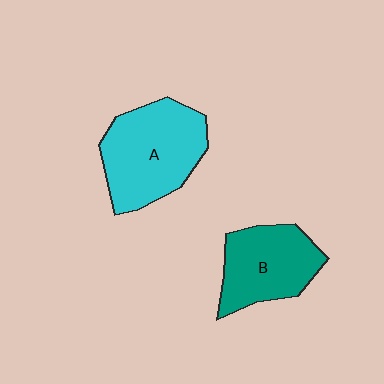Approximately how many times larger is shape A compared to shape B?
Approximately 1.3 times.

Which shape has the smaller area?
Shape B (teal).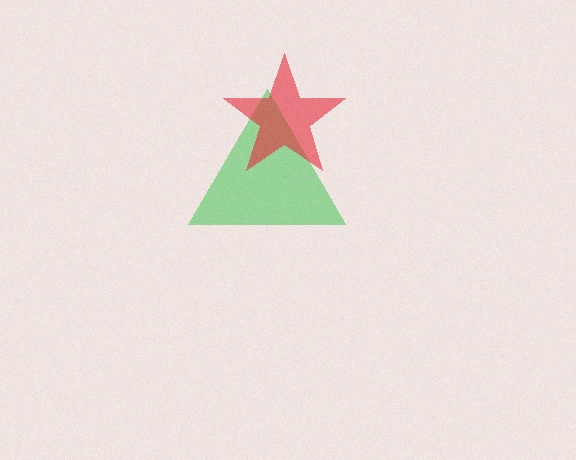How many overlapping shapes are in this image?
There are 2 overlapping shapes in the image.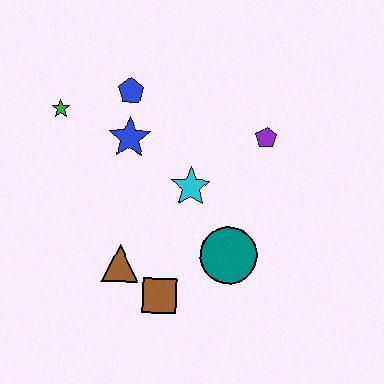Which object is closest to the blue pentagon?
The blue star is closest to the blue pentagon.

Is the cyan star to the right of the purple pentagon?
No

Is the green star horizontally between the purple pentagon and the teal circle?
No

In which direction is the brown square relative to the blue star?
The brown square is below the blue star.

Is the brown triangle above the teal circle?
No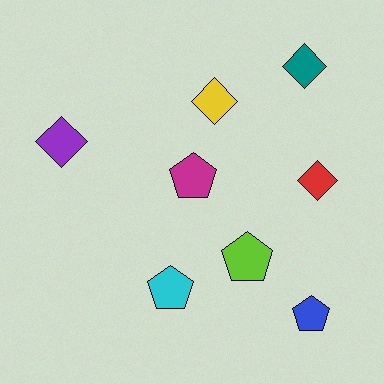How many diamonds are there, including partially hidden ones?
There are 4 diamonds.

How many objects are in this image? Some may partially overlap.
There are 8 objects.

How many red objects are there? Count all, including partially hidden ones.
There is 1 red object.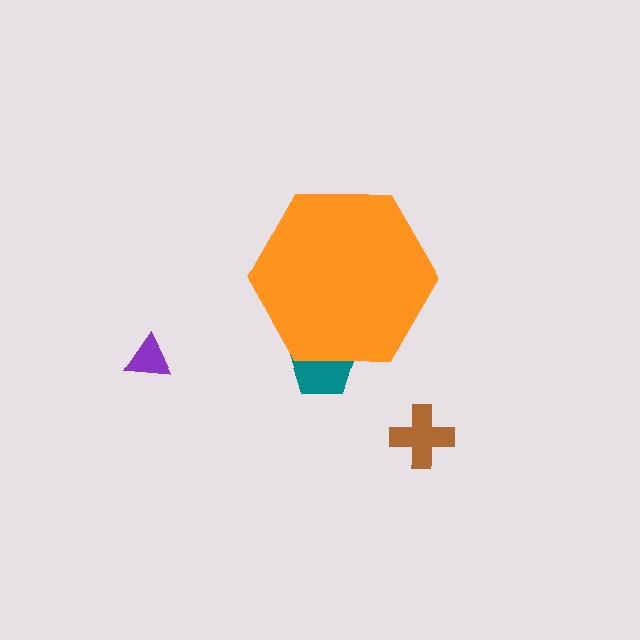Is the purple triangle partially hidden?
No, the purple triangle is fully visible.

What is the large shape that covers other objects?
An orange hexagon.